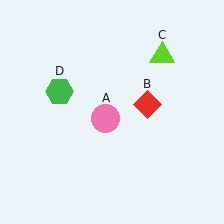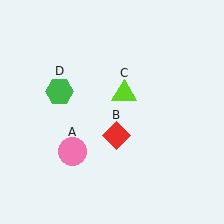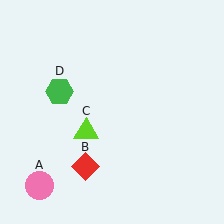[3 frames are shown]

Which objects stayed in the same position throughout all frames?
Green hexagon (object D) remained stationary.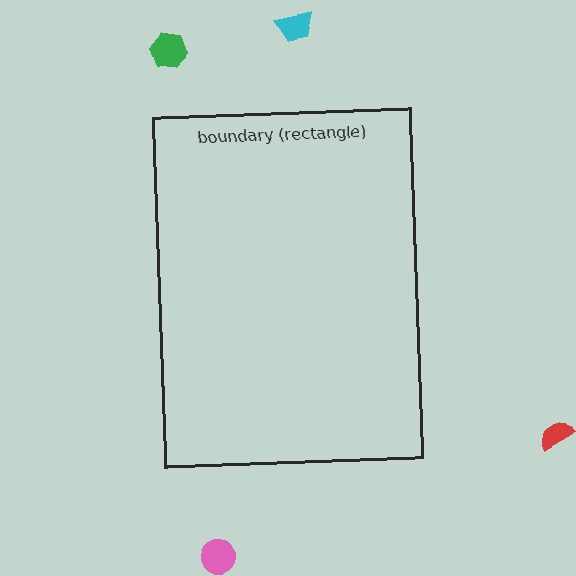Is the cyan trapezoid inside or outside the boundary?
Outside.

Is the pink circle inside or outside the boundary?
Outside.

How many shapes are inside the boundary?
0 inside, 4 outside.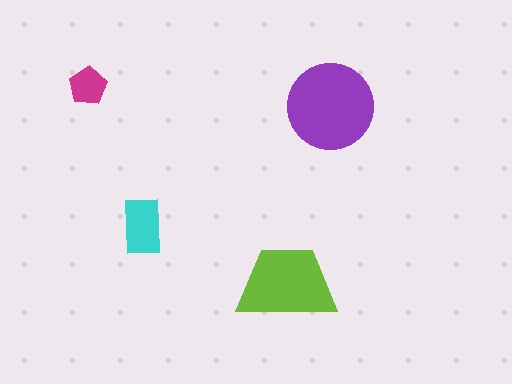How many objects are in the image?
There are 4 objects in the image.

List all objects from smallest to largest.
The magenta pentagon, the cyan rectangle, the lime trapezoid, the purple circle.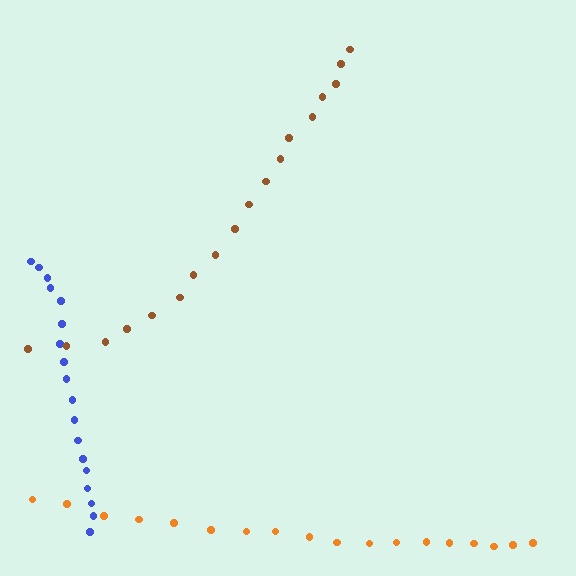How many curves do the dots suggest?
There are 3 distinct paths.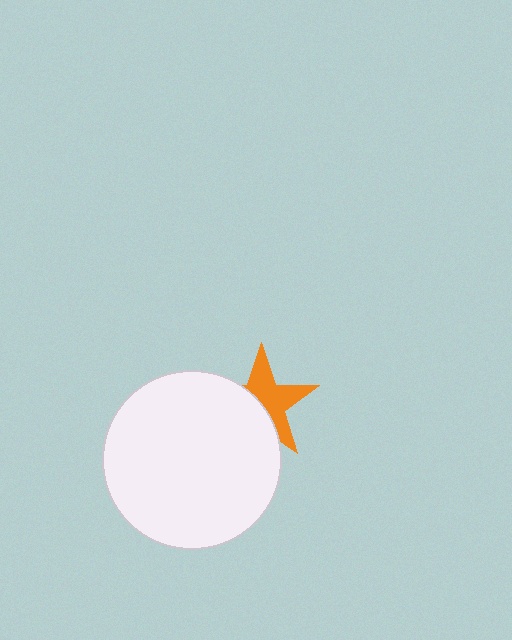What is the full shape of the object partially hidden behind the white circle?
The partially hidden object is an orange star.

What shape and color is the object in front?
The object in front is a white circle.